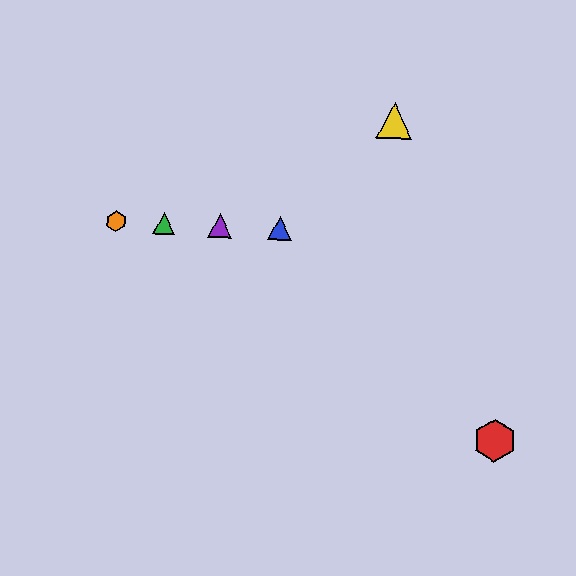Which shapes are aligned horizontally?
The blue triangle, the green triangle, the purple triangle, the orange hexagon are aligned horizontally.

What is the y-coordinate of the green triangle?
The green triangle is at y≈223.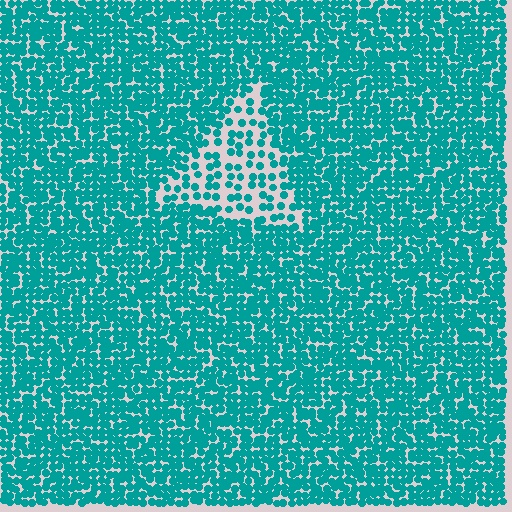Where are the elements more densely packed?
The elements are more densely packed outside the triangle boundary.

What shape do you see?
I see a triangle.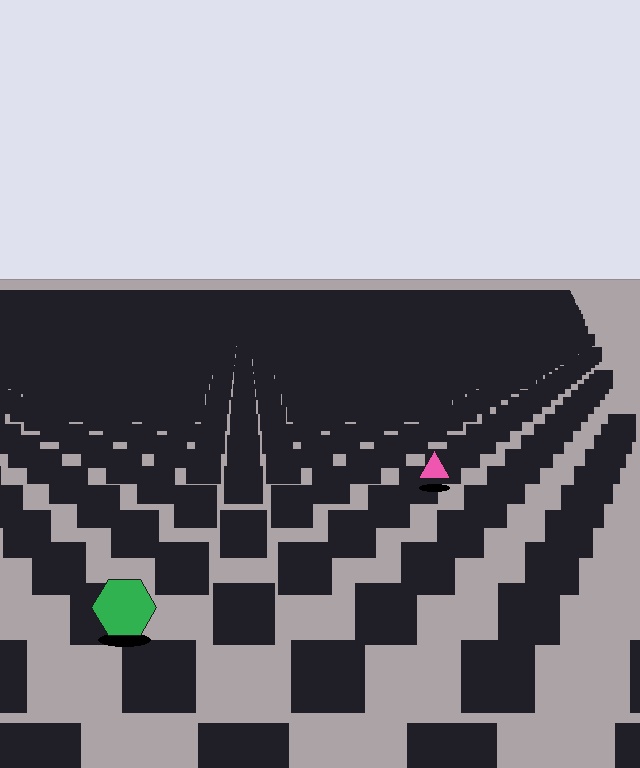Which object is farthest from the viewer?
The pink triangle is farthest from the viewer. It appears smaller and the ground texture around it is denser.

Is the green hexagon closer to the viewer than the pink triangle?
Yes. The green hexagon is closer — you can tell from the texture gradient: the ground texture is coarser near it.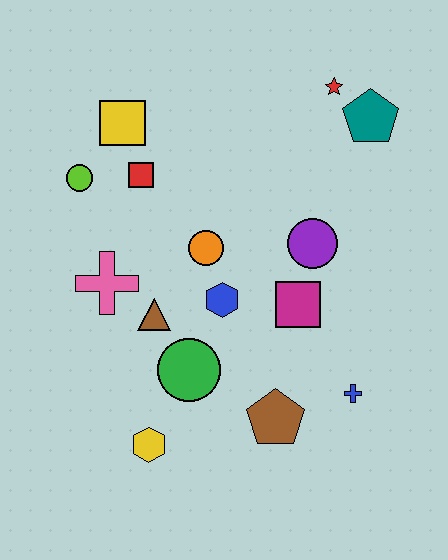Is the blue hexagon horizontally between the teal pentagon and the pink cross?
Yes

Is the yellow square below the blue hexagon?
No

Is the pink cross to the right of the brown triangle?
No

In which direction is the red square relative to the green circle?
The red square is above the green circle.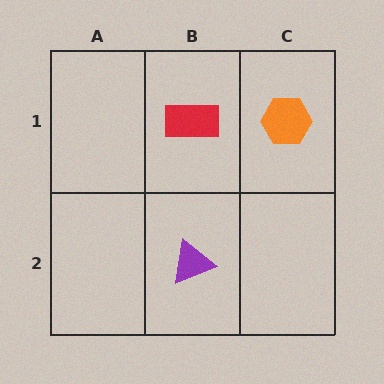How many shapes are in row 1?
2 shapes.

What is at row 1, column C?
An orange hexagon.